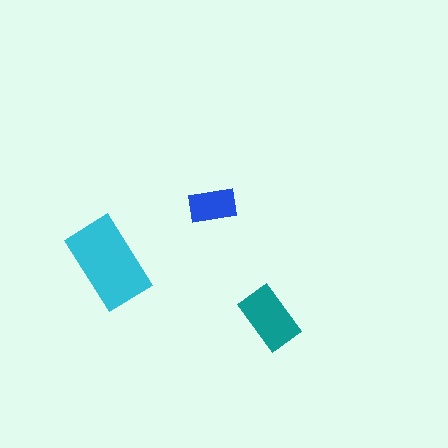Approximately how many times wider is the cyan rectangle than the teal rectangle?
About 1.5 times wider.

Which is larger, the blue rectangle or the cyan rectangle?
The cyan one.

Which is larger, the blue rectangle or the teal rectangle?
The teal one.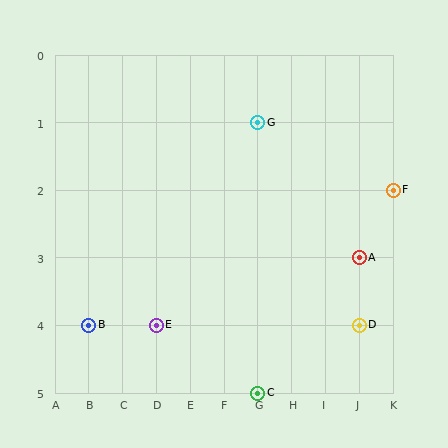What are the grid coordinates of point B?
Point B is at grid coordinates (B, 4).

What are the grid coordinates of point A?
Point A is at grid coordinates (J, 3).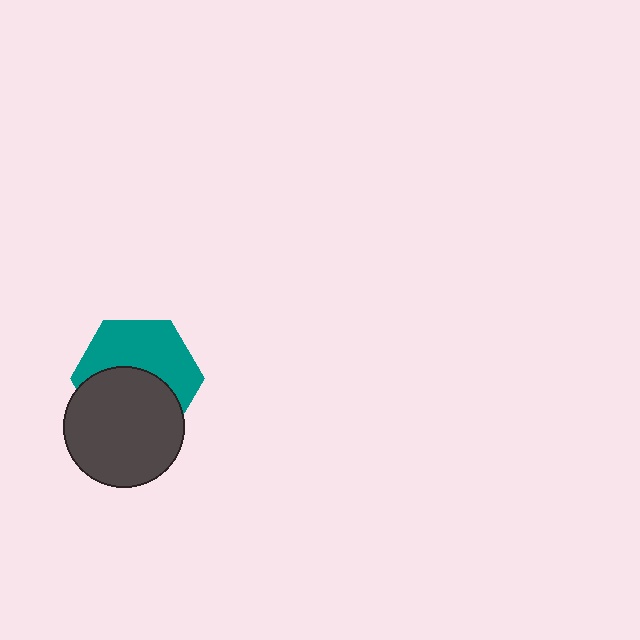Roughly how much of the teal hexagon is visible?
About half of it is visible (roughly 51%).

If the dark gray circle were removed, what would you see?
You would see the complete teal hexagon.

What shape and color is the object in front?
The object in front is a dark gray circle.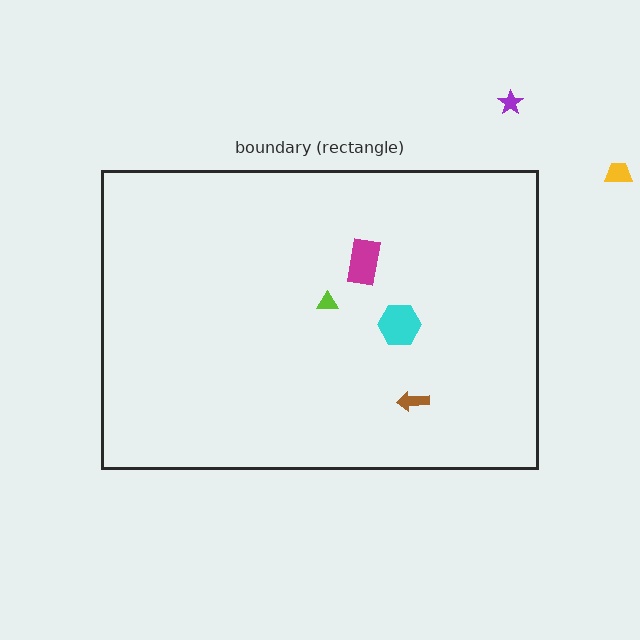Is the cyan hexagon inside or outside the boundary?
Inside.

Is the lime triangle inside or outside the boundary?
Inside.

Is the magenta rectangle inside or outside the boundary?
Inside.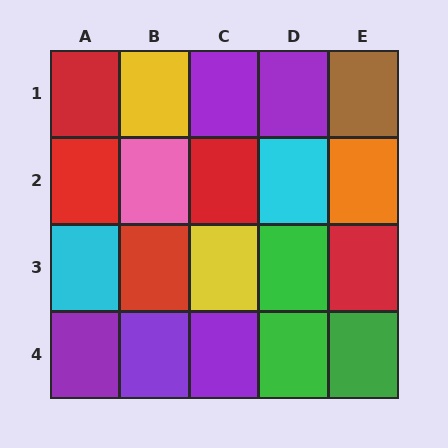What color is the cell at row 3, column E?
Red.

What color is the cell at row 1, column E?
Brown.